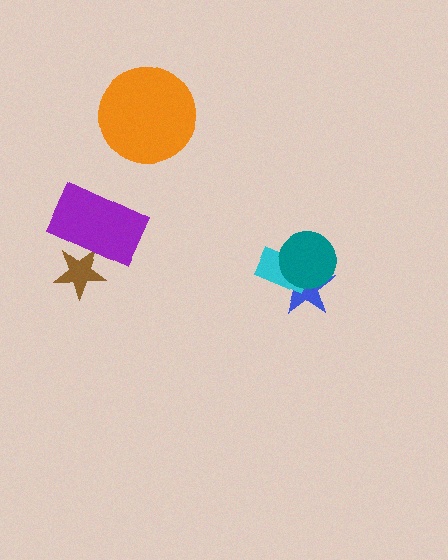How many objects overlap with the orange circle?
0 objects overlap with the orange circle.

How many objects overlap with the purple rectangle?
1 object overlaps with the purple rectangle.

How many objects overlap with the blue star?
2 objects overlap with the blue star.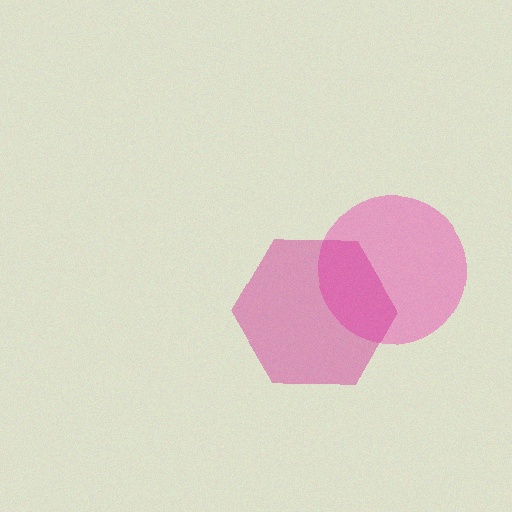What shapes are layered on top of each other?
The layered shapes are: a pink circle, a magenta hexagon.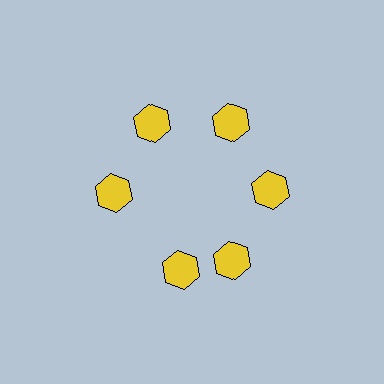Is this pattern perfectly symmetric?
No. The 6 yellow hexagons are arranged in a ring, but one element near the 7 o'clock position is rotated out of alignment along the ring, breaking the 6-fold rotational symmetry.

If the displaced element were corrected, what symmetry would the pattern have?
It would have 6-fold rotational symmetry — the pattern would map onto itself every 60 degrees.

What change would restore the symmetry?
The symmetry would be restored by rotating it back into even spacing with its neighbors so that all 6 hexagons sit at equal angles and equal distance from the center.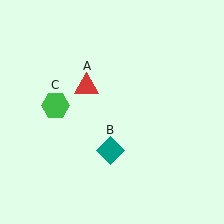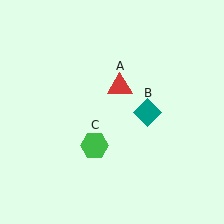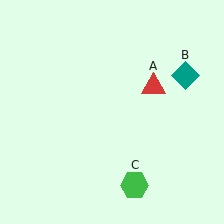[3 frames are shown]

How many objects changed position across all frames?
3 objects changed position: red triangle (object A), teal diamond (object B), green hexagon (object C).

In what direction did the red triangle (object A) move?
The red triangle (object A) moved right.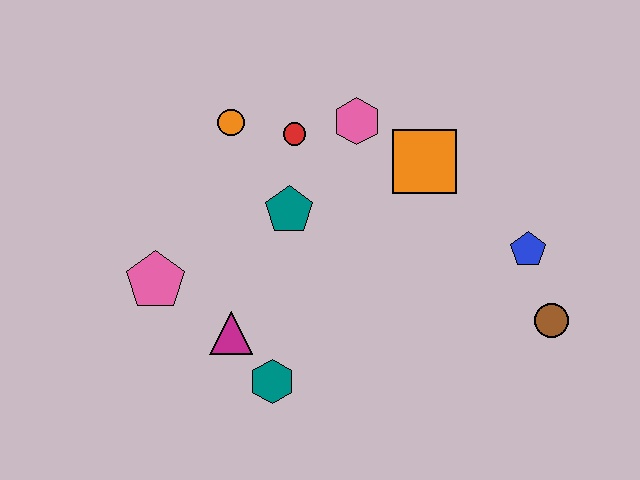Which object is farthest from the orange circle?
The brown circle is farthest from the orange circle.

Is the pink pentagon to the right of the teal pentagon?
No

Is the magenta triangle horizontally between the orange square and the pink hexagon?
No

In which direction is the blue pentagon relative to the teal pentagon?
The blue pentagon is to the right of the teal pentagon.